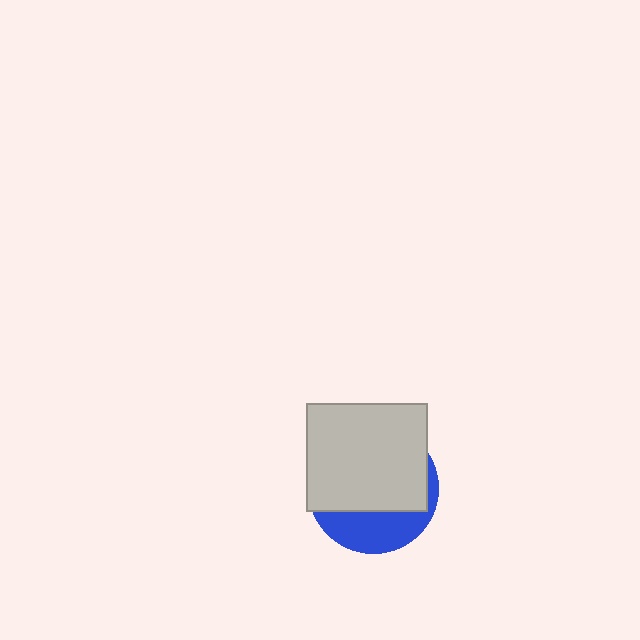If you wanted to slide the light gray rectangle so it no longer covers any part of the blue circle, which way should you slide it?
Slide it up — that is the most direct way to separate the two shapes.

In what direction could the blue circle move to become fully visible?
The blue circle could move down. That would shift it out from behind the light gray rectangle entirely.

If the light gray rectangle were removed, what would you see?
You would see the complete blue circle.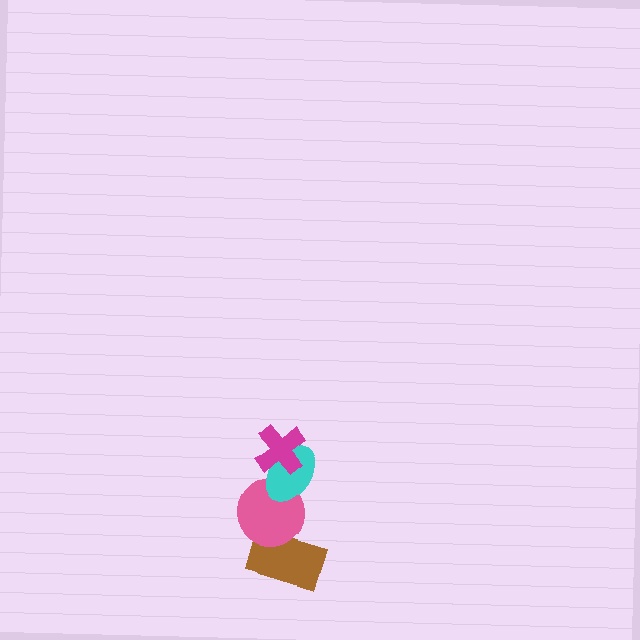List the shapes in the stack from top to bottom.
From top to bottom: the magenta cross, the cyan ellipse, the pink circle, the brown rectangle.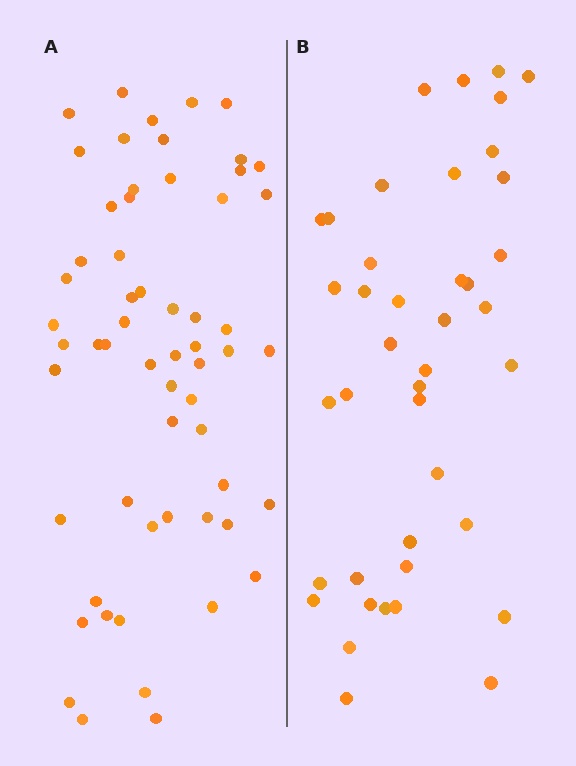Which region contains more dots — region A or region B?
Region A (the left region) has more dots.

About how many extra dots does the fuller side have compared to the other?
Region A has approximately 20 more dots than region B.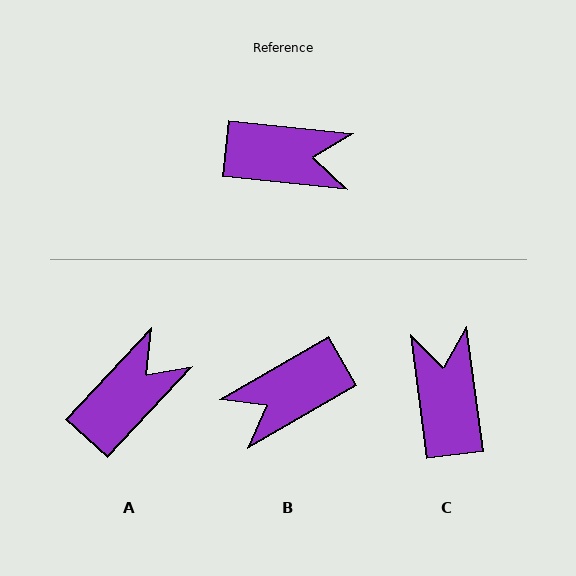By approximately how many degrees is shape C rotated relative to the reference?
Approximately 104 degrees counter-clockwise.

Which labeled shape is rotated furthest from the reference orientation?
B, about 144 degrees away.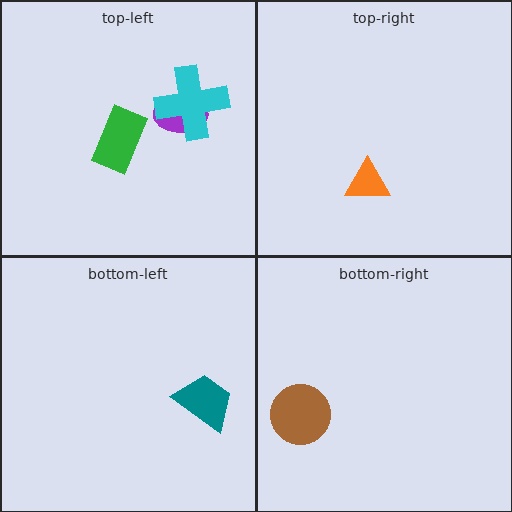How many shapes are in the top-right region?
1.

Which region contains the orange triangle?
The top-right region.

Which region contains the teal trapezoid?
The bottom-left region.